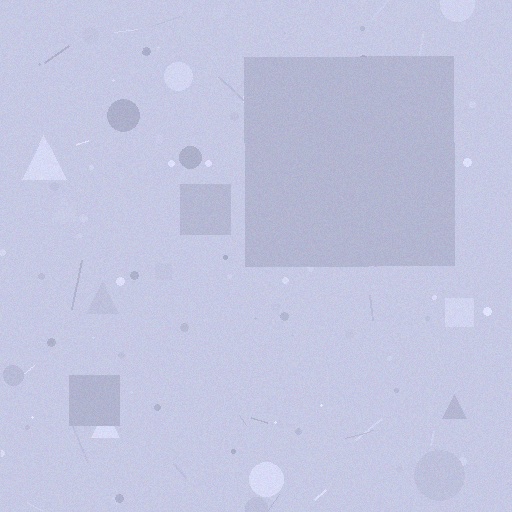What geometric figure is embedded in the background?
A square is embedded in the background.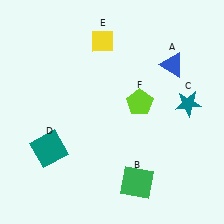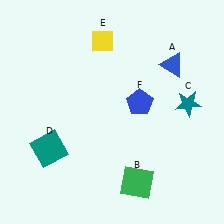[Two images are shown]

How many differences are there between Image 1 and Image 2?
There is 1 difference between the two images.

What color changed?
The pentagon (F) changed from lime in Image 1 to blue in Image 2.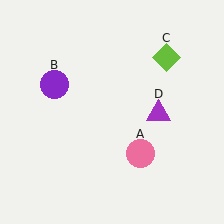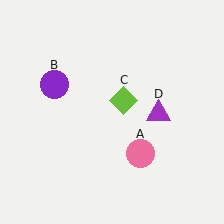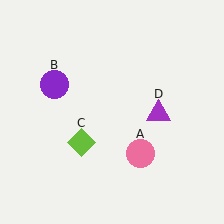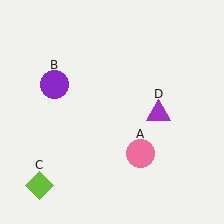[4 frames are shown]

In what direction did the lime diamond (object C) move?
The lime diamond (object C) moved down and to the left.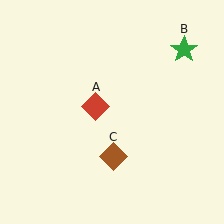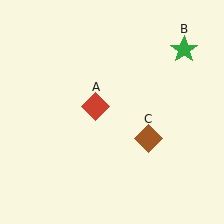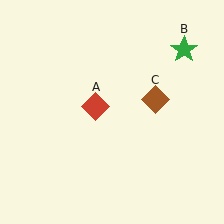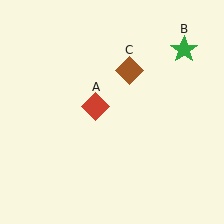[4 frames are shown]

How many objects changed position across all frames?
1 object changed position: brown diamond (object C).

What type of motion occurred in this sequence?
The brown diamond (object C) rotated counterclockwise around the center of the scene.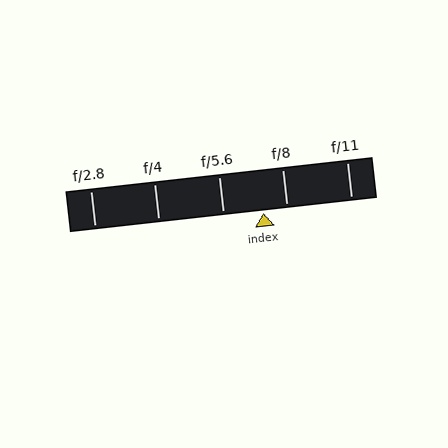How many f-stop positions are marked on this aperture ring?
There are 5 f-stop positions marked.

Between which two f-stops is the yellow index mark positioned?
The index mark is between f/5.6 and f/8.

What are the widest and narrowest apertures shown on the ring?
The widest aperture shown is f/2.8 and the narrowest is f/11.